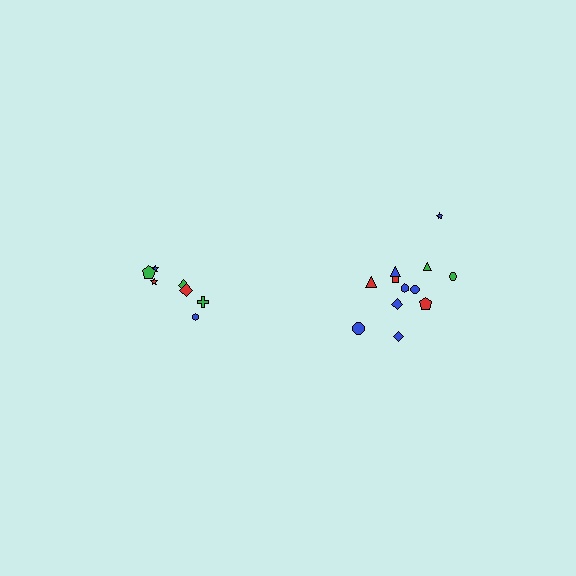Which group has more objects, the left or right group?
The right group.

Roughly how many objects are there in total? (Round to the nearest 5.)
Roughly 20 objects in total.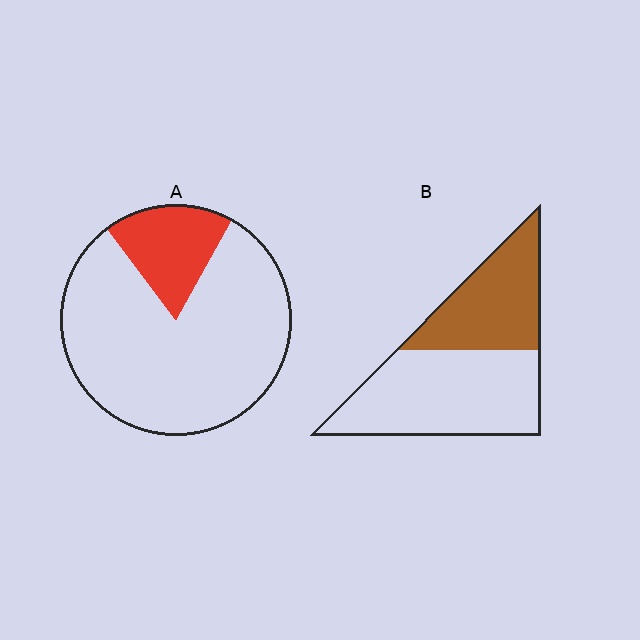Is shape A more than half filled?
No.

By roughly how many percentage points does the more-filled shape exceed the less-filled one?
By roughly 20 percentage points (B over A).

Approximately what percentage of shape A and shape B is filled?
A is approximately 20% and B is approximately 40%.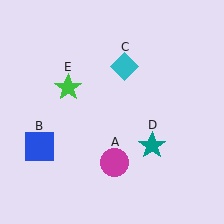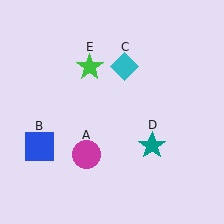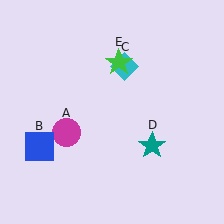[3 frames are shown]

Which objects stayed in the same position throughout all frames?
Blue square (object B) and cyan diamond (object C) and teal star (object D) remained stationary.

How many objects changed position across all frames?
2 objects changed position: magenta circle (object A), green star (object E).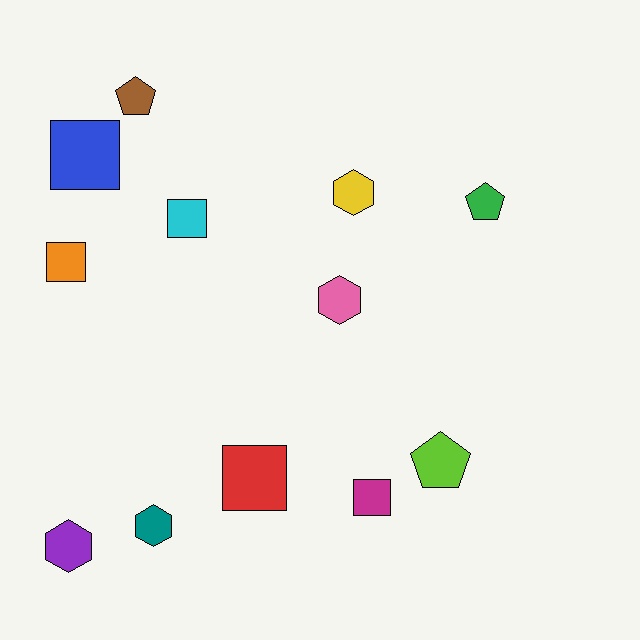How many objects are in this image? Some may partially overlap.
There are 12 objects.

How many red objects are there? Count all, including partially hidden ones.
There is 1 red object.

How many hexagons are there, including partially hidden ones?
There are 4 hexagons.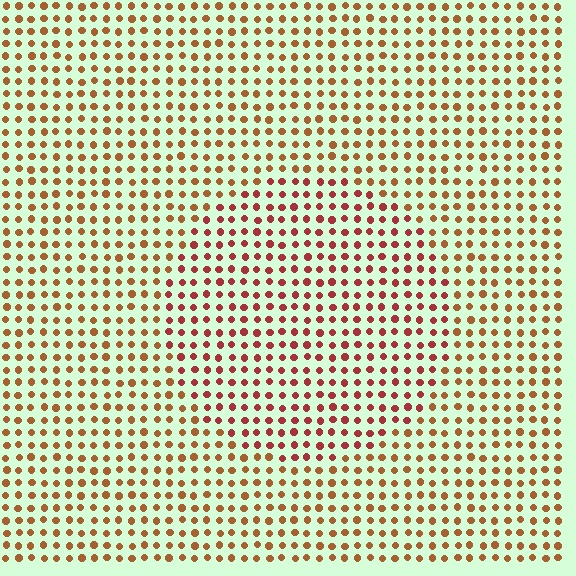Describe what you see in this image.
The image is filled with small brown elements in a uniform arrangement. A circle-shaped region is visible where the elements are tinted to a slightly different hue, forming a subtle color boundary.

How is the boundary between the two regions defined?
The boundary is defined purely by a slight shift in hue (about 29 degrees). Spacing, size, and orientation are identical on both sides.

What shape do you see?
I see a circle.